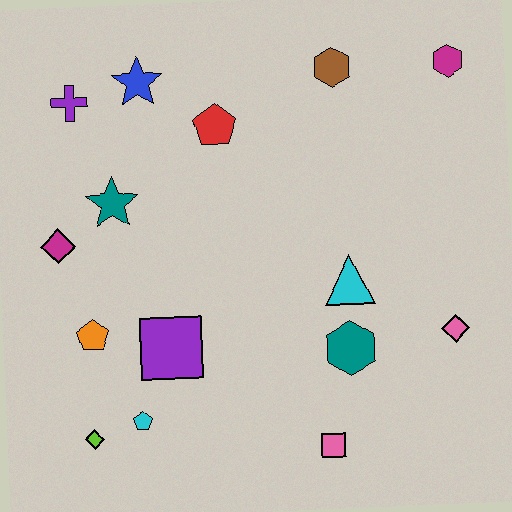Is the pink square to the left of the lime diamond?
No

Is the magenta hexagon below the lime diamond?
No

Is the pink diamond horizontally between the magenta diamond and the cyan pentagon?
No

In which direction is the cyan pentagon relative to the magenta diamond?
The cyan pentagon is below the magenta diamond.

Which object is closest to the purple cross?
The blue star is closest to the purple cross.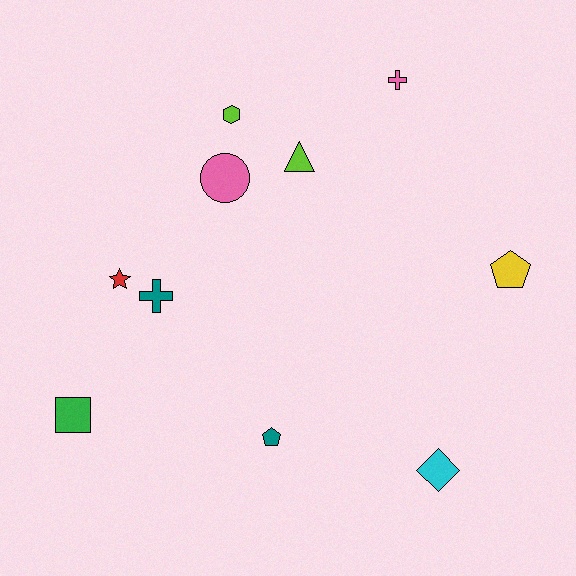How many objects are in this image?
There are 10 objects.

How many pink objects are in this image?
There are 2 pink objects.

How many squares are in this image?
There is 1 square.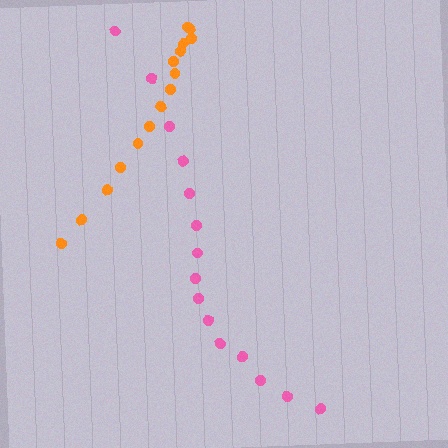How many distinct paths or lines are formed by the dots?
There are 2 distinct paths.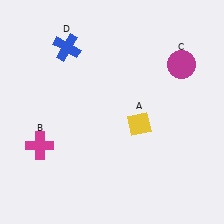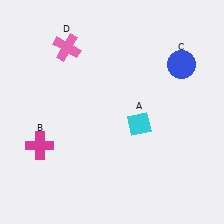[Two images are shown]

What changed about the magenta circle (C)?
In Image 1, C is magenta. In Image 2, it changed to blue.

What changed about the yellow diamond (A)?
In Image 1, A is yellow. In Image 2, it changed to cyan.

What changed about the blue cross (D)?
In Image 1, D is blue. In Image 2, it changed to pink.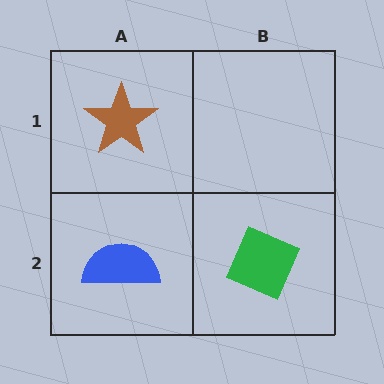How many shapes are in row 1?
1 shape.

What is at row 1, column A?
A brown star.